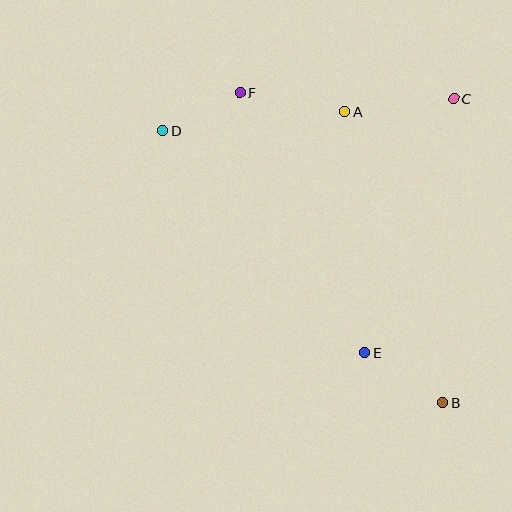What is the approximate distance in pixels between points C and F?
The distance between C and F is approximately 214 pixels.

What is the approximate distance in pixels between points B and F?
The distance between B and F is approximately 370 pixels.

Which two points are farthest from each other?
Points B and D are farthest from each other.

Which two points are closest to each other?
Points D and F are closest to each other.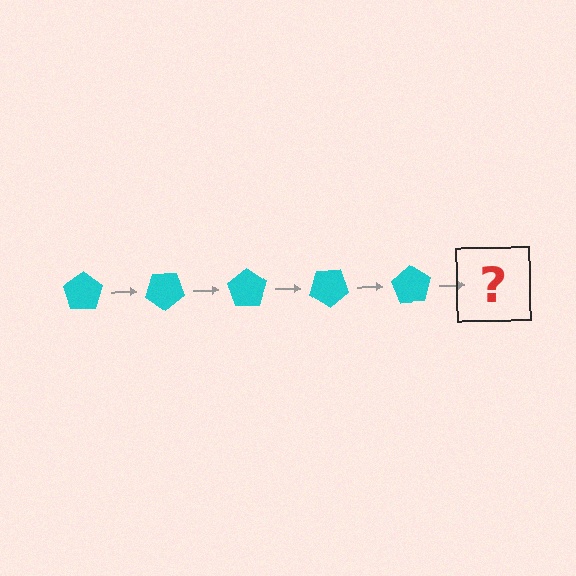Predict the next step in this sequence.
The next step is a cyan pentagon rotated 175 degrees.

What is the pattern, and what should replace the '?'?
The pattern is that the pentagon rotates 35 degrees each step. The '?' should be a cyan pentagon rotated 175 degrees.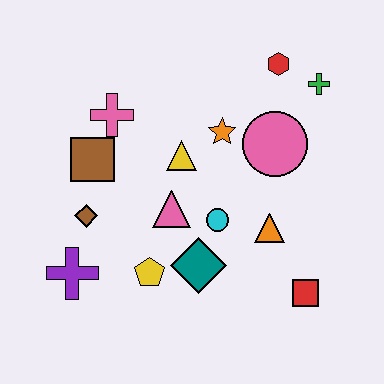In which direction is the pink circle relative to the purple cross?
The pink circle is to the right of the purple cross.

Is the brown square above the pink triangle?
Yes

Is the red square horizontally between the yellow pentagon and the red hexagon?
No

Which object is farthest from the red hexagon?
The purple cross is farthest from the red hexagon.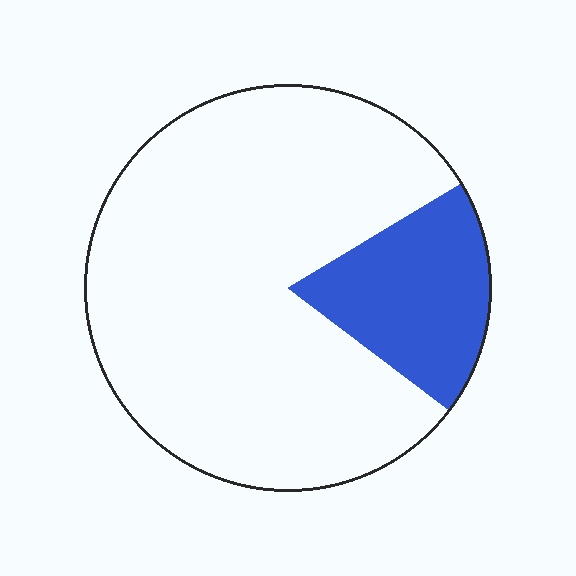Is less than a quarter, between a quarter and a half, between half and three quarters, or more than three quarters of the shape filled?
Less than a quarter.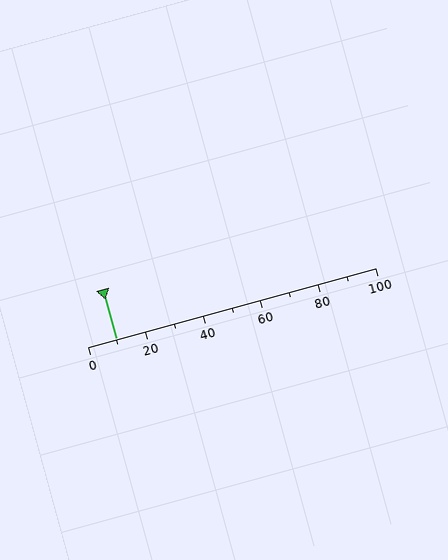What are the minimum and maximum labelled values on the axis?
The axis runs from 0 to 100.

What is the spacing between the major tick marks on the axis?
The major ticks are spaced 20 apart.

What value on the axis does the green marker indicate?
The marker indicates approximately 10.